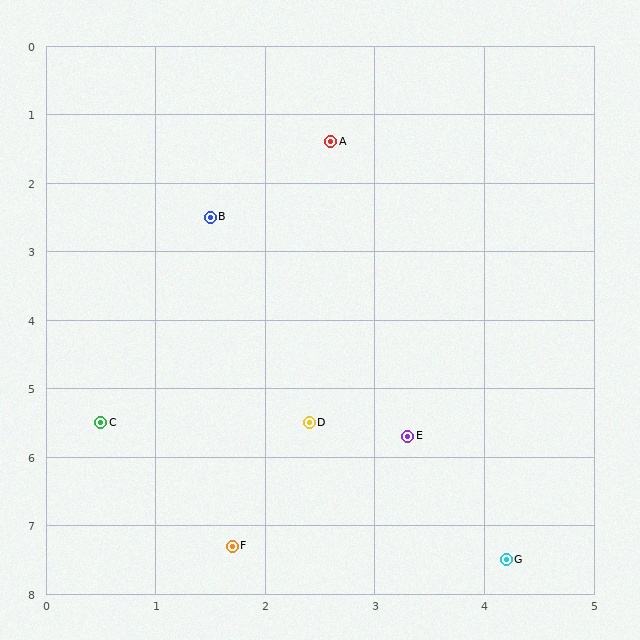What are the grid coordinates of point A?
Point A is at approximately (2.6, 1.4).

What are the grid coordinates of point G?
Point G is at approximately (4.2, 7.5).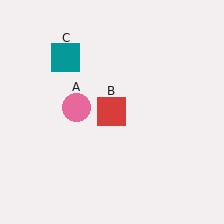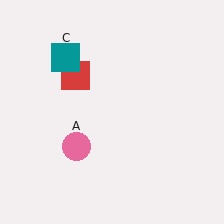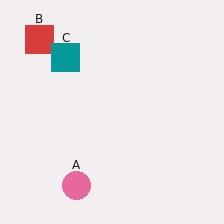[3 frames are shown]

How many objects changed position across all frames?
2 objects changed position: pink circle (object A), red square (object B).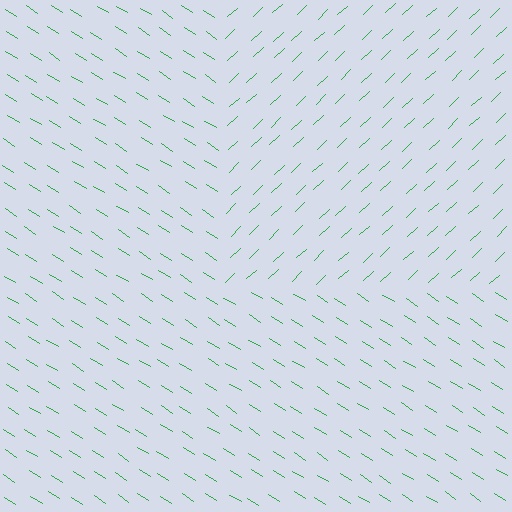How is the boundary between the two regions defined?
The boundary is defined purely by a change in line orientation (approximately 76 degrees difference). All lines are the same color and thickness.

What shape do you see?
I see a rectangle.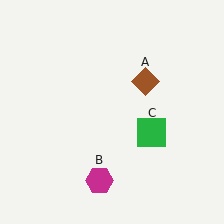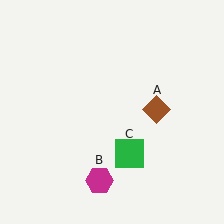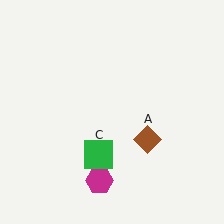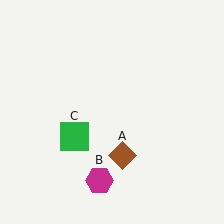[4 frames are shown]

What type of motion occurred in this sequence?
The brown diamond (object A), green square (object C) rotated clockwise around the center of the scene.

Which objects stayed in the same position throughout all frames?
Magenta hexagon (object B) remained stationary.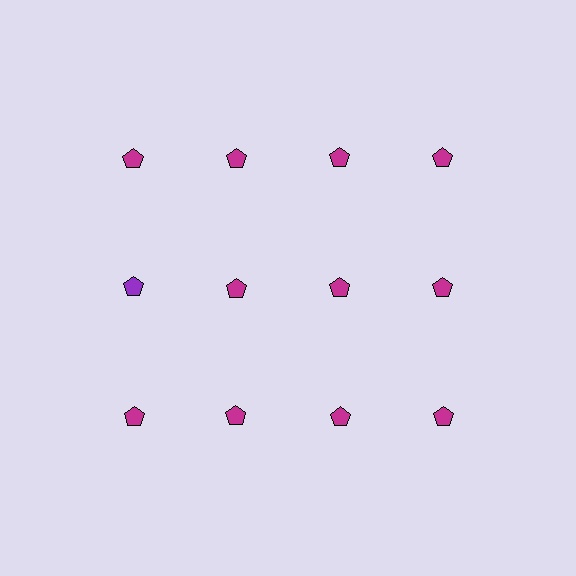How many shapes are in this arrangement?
There are 12 shapes arranged in a grid pattern.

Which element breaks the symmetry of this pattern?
The purple pentagon in the second row, leftmost column breaks the symmetry. All other shapes are magenta pentagons.